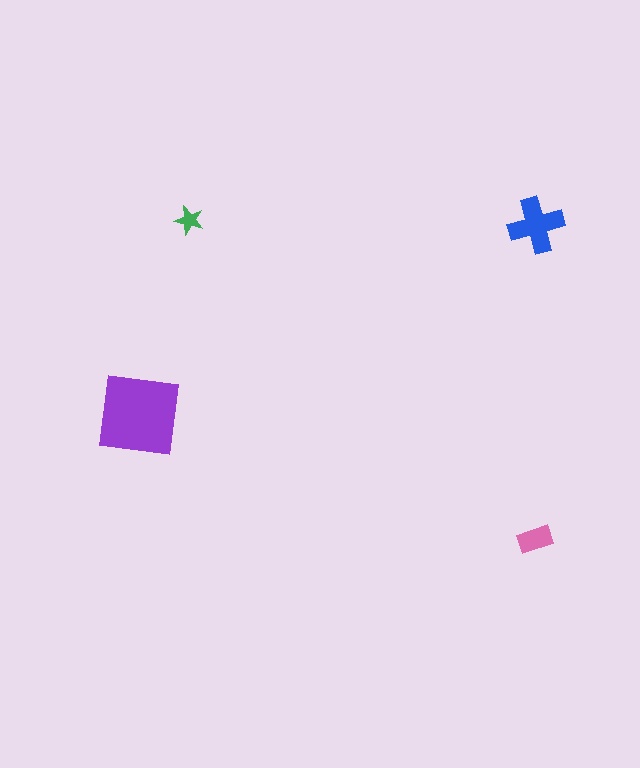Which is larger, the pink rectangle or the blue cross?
The blue cross.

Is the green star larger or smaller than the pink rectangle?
Smaller.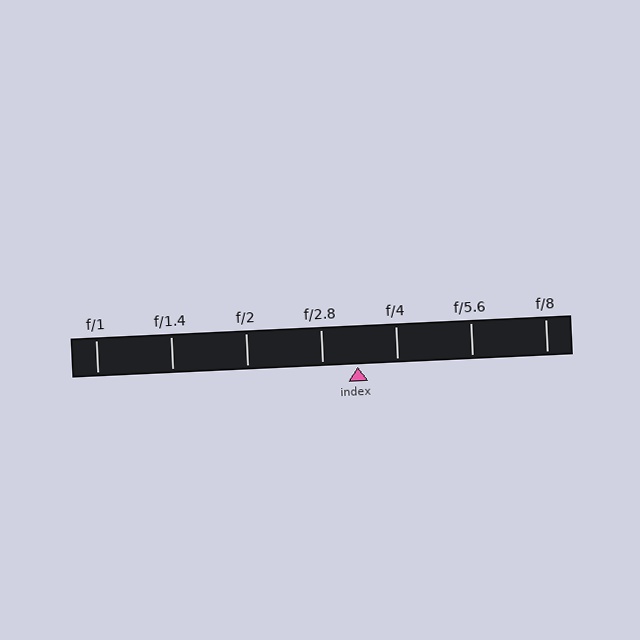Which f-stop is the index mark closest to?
The index mark is closest to f/2.8.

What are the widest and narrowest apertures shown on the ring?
The widest aperture shown is f/1 and the narrowest is f/8.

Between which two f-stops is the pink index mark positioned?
The index mark is between f/2.8 and f/4.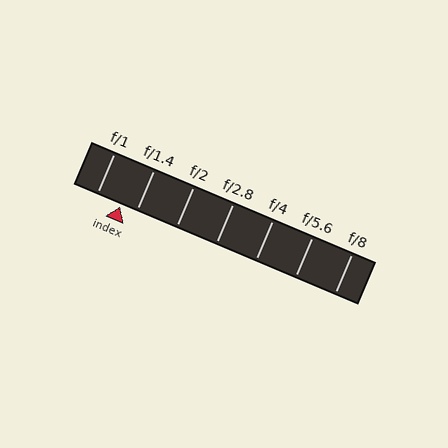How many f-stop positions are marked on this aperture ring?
There are 7 f-stop positions marked.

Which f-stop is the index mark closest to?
The index mark is closest to f/1.4.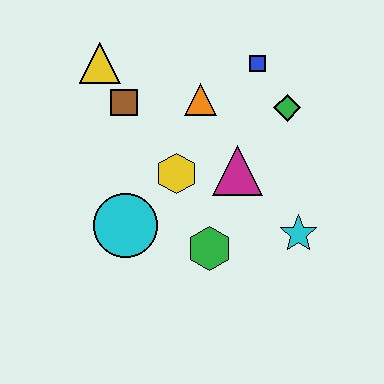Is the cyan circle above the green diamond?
No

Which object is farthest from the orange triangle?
The cyan star is farthest from the orange triangle.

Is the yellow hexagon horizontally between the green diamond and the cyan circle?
Yes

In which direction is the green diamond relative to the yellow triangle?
The green diamond is to the right of the yellow triangle.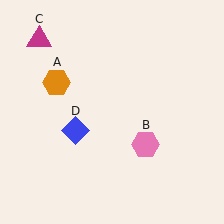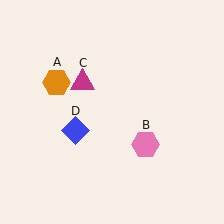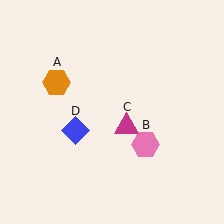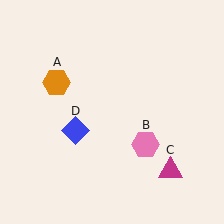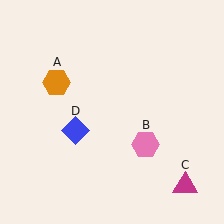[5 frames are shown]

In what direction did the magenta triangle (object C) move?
The magenta triangle (object C) moved down and to the right.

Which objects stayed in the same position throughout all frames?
Orange hexagon (object A) and pink hexagon (object B) and blue diamond (object D) remained stationary.